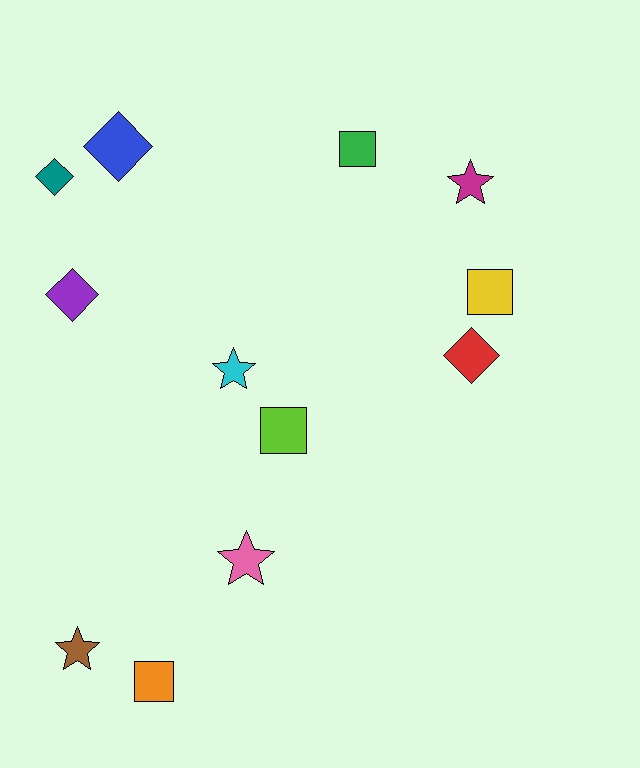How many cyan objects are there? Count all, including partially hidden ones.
There is 1 cyan object.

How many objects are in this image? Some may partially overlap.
There are 12 objects.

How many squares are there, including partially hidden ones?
There are 4 squares.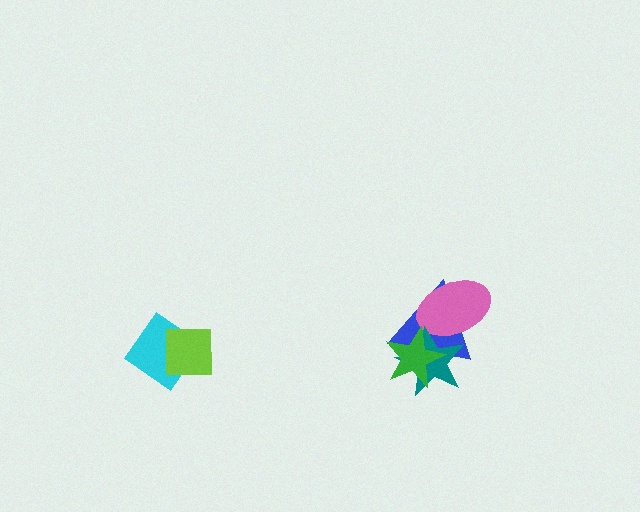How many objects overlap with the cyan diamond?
1 object overlaps with the cyan diamond.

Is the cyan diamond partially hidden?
Yes, it is partially covered by another shape.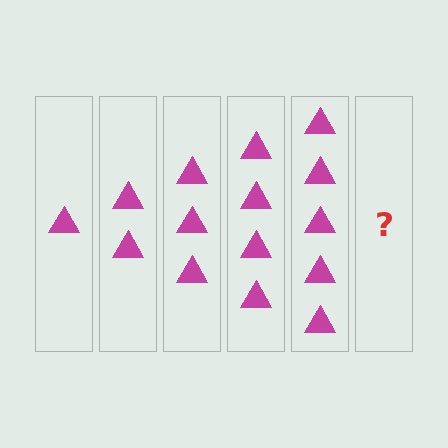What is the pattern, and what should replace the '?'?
The pattern is that each step adds one more triangle. The '?' should be 6 triangles.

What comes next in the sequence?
The next element should be 6 triangles.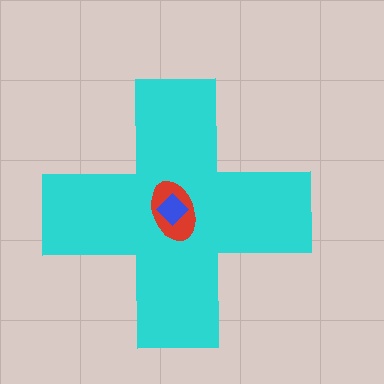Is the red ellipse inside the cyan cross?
Yes.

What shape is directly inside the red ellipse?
The blue diamond.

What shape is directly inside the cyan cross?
The red ellipse.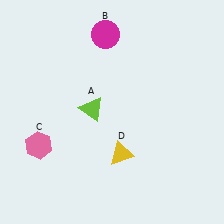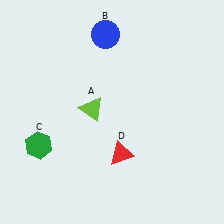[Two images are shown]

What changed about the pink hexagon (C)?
In Image 1, C is pink. In Image 2, it changed to green.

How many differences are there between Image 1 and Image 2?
There are 3 differences between the two images.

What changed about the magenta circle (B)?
In Image 1, B is magenta. In Image 2, it changed to blue.